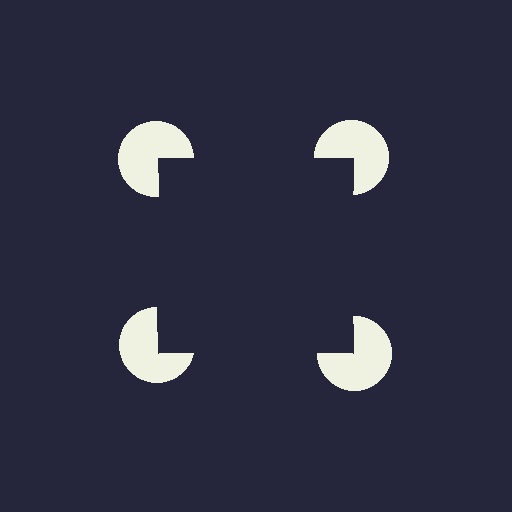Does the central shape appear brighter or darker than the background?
It typically appears slightly darker than the background, even though no actual brightness change is drawn.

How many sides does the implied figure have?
4 sides.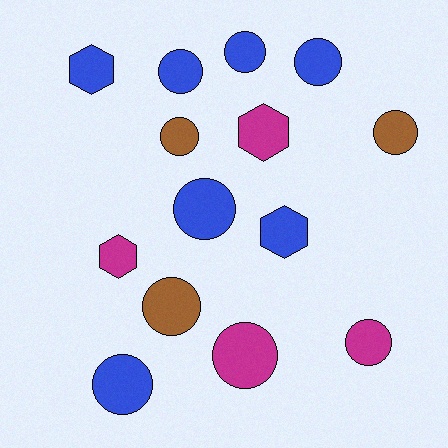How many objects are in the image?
There are 14 objects.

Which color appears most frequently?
Blue, with 7 objects.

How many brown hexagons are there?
There are no brown hexagons.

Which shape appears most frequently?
Circle, with 10 objects.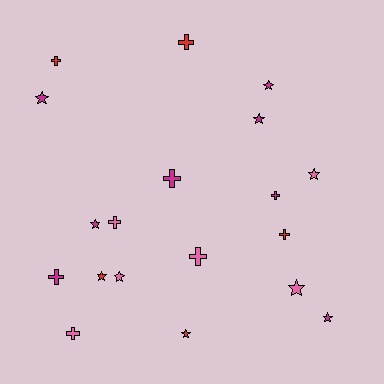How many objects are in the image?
There are 19 objects.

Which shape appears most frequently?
Star, with 10 objects.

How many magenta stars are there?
There are 5 magenta stars.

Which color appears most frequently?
Magenta, with 8 objects.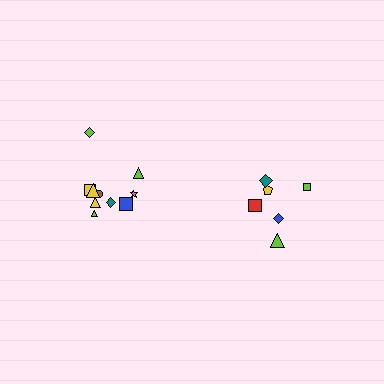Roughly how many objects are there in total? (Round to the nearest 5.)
Roughly 15 objects in total.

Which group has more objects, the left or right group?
The left group.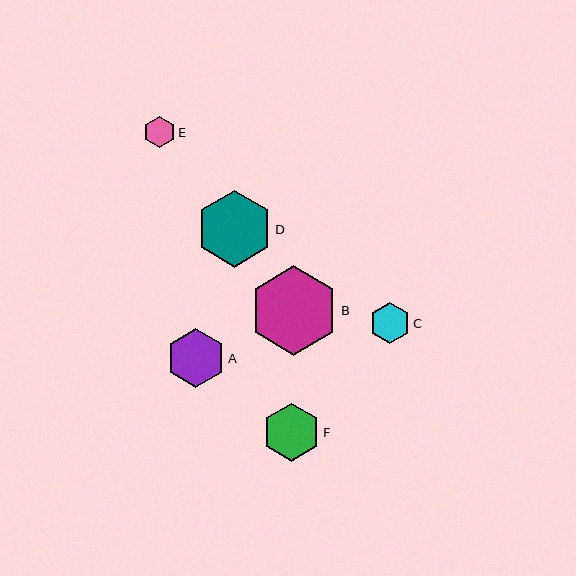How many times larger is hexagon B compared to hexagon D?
Hexagon B is approximately 1.2 times the size of hexagon D.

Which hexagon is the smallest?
Hexagon E is the smallest with a size of approximately 32 pixels.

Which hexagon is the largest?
Hexagon B is the largest with a size of approximately 89 pixels.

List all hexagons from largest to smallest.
From largest to smallest: B, D, A, F, C, E.